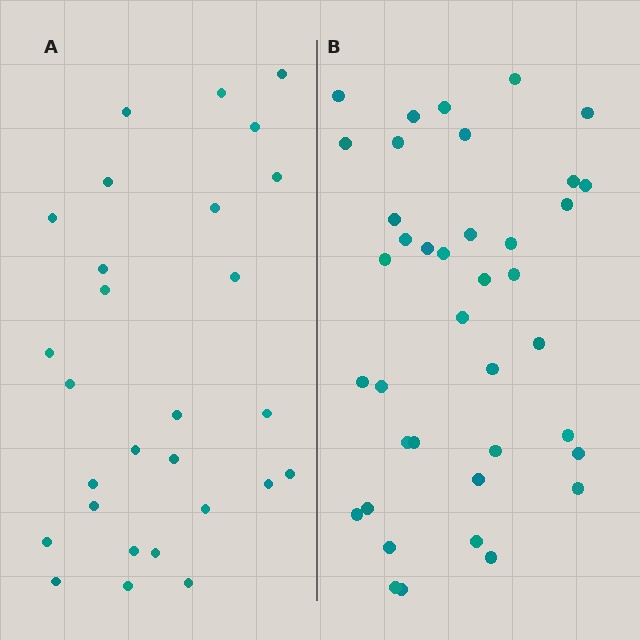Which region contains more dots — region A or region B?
Region B (the right region) has more dots.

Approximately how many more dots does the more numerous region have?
Region B has roughly 12 or so more dots than region A.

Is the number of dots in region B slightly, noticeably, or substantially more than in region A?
Region B has noticeably more, but not dramatically so. The ratio is roughly 1.4 to 1.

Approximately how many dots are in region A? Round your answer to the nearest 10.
About 30 dots. (The exact count is 28, which rounds to 30.)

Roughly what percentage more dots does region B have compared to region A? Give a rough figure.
About 40% more.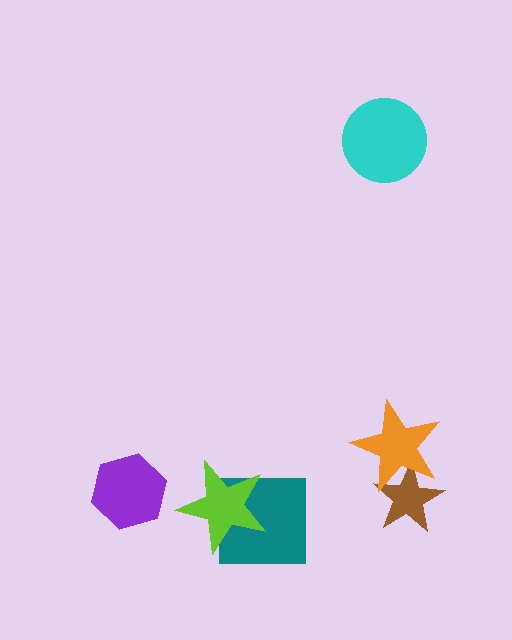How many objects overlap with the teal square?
1 object overlaps with the teal square.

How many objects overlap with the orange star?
1 object overlaps with the orange star.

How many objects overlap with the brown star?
1 object overlaps with the brown star.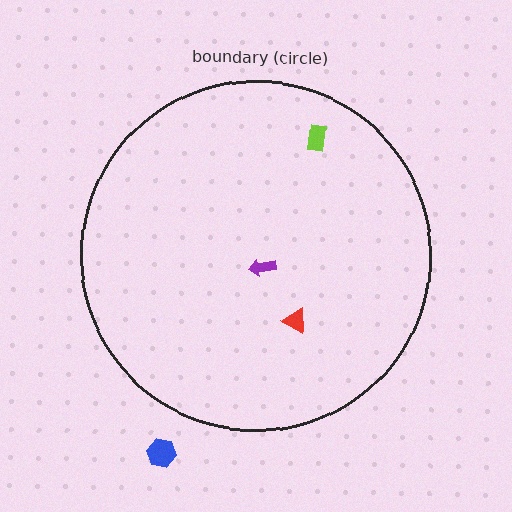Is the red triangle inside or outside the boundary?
Inside.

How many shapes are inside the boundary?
3 inside, 1 outside.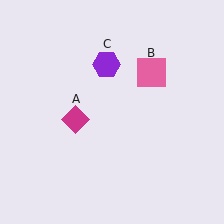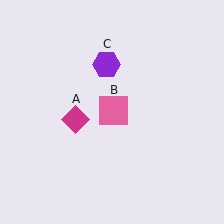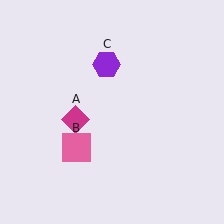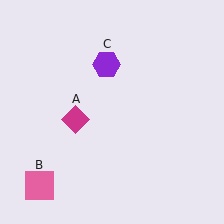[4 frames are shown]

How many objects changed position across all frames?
1 object changed position: pink square (object B).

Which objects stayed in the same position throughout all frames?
Magenta diamond (object A) and purple hexagon (object C) remained stationary.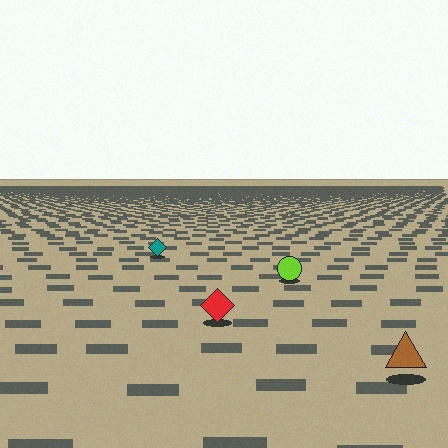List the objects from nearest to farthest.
From nearest to farthest: the brown triangle, the red diamond, the lime circle, the teal diamond.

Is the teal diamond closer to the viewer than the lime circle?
No. The lime circle is closer — you can tell from the texture gradient: the ground texture is coarser near it.